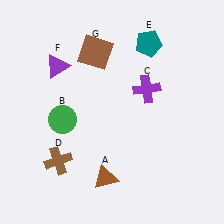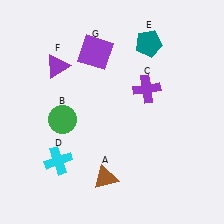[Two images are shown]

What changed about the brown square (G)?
In Image 1, G is brown. In Image 2, it changed to purple.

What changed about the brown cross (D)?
In Image 1, D is brown. In Image 2, it changed to cyan.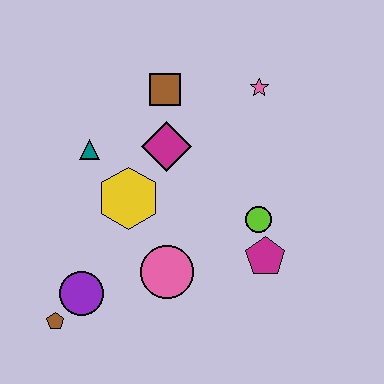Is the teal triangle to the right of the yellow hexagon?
No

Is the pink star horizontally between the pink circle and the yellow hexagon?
No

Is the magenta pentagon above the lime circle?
No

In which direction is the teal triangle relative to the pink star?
The teal triangle is to the left of the pink star.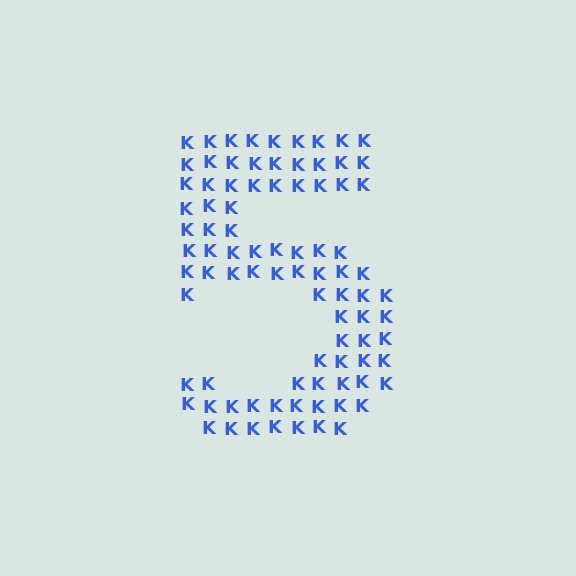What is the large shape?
The large shape is the digit 5.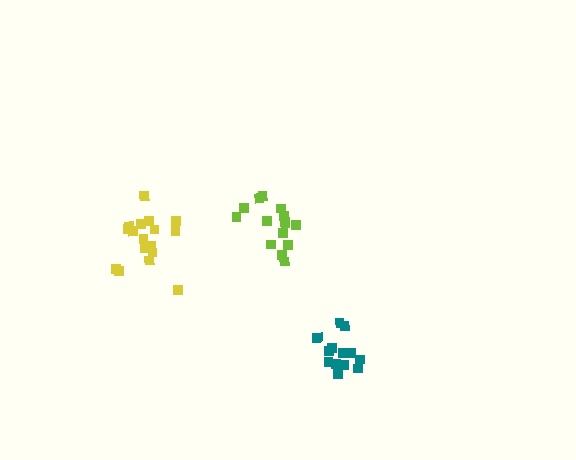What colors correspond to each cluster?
The clusters are colored: yellow, lime, teal.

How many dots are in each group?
Group 1: 18 dots, Group 2: 17 dots, Group 3: 14 dots (49 total).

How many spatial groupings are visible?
There are 3 spatial groupings.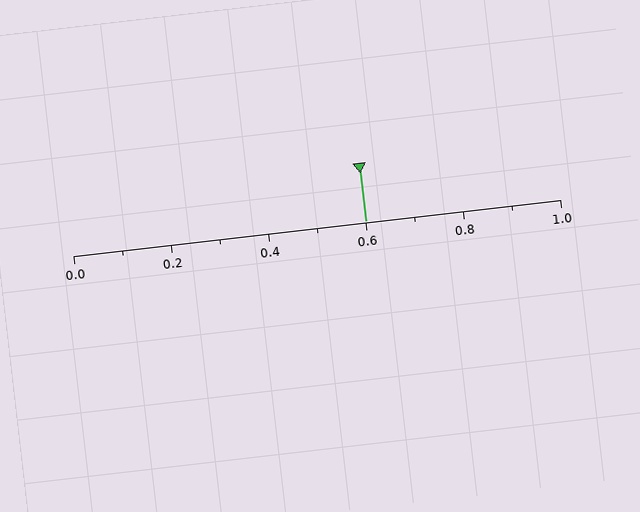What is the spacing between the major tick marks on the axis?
The major ticks are spaced 0.2 apart.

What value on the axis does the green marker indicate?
The marker indicates approximately 0.6.